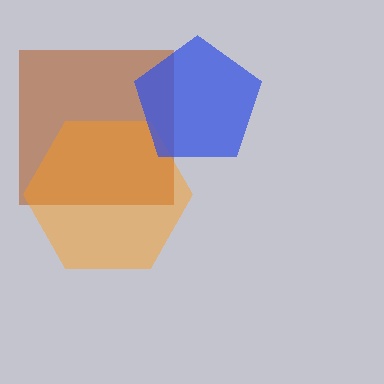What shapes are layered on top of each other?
The layered shapes are: a brown square, an orange hexagon, a blue pentagon.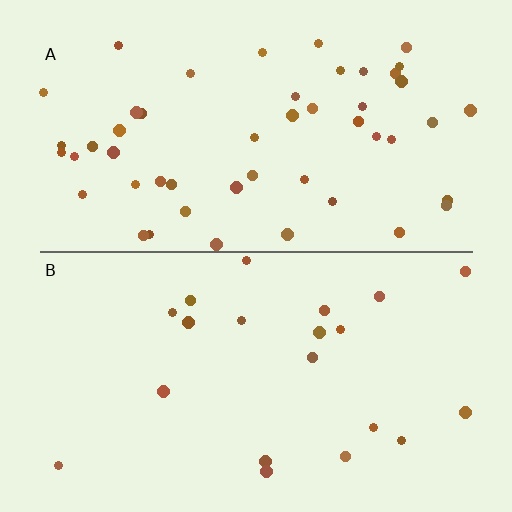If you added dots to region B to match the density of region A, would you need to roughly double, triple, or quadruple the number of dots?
Approximately double.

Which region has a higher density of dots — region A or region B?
A (the top).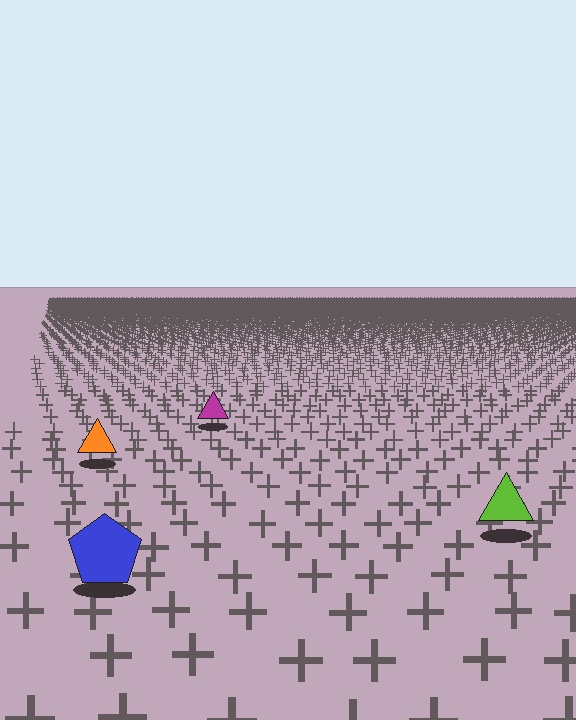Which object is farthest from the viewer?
The magenta triangle is farthest from the viewer. It appears smaller and the ground texture around it is denser.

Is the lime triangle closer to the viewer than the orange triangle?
Yes. The lime triangle is closer — you can tell from the texture gradient: the ground texture is coarser near it.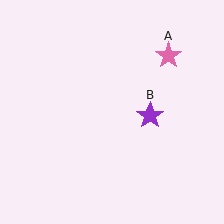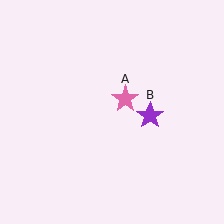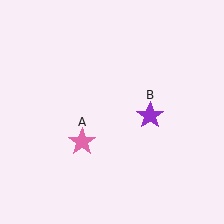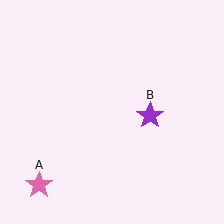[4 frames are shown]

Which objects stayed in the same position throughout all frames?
Purple star (object B) remained stationary.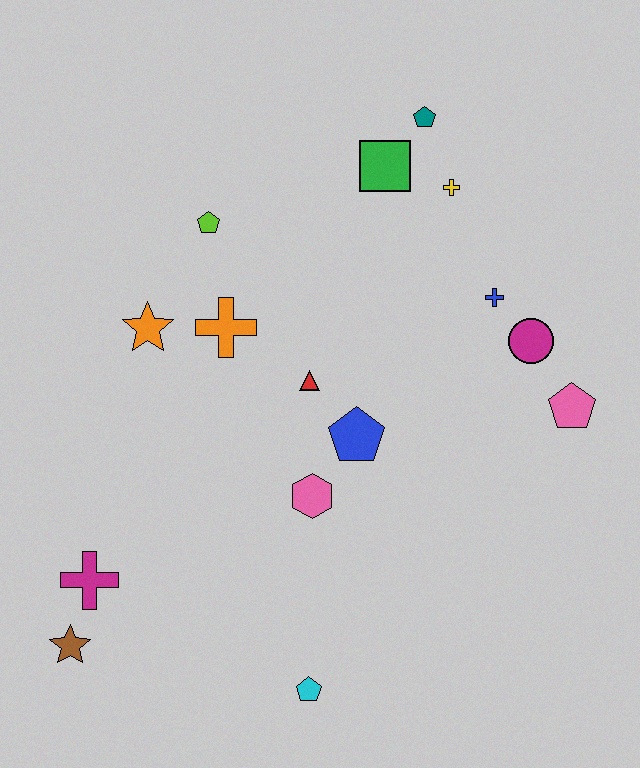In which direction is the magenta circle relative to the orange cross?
The magenta circle is to the right of the orange cross.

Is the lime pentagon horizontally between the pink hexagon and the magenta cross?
Yes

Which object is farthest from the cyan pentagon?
The teal pentagon is farthest from the cyan pentagon.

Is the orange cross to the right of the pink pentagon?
No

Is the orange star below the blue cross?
Yes